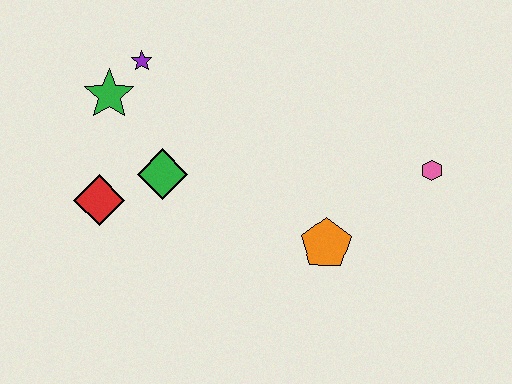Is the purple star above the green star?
Yes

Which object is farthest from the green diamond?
The pink hexagon is farthest from the green diamond.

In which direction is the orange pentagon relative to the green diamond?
The orange pentagon is to the right of the green diamond.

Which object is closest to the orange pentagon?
The pink hexagon is closest to the orange pentagon.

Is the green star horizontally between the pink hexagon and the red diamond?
Yes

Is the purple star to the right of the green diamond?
No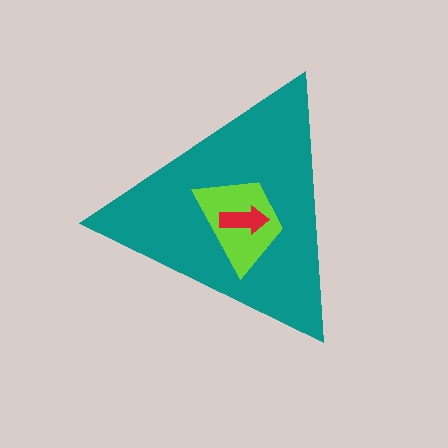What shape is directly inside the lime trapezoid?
The red arrow.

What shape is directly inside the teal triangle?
The lime trapezoid.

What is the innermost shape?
The red arrow.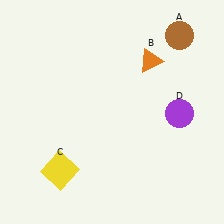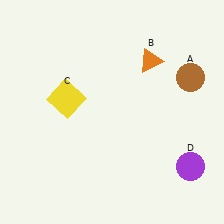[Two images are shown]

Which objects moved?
The objects that moved are: the brown circle (A), the yellow square (C), the purple circle (D).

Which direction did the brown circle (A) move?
The brown circle (A) moved down.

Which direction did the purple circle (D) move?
The purple circle (D) moved down.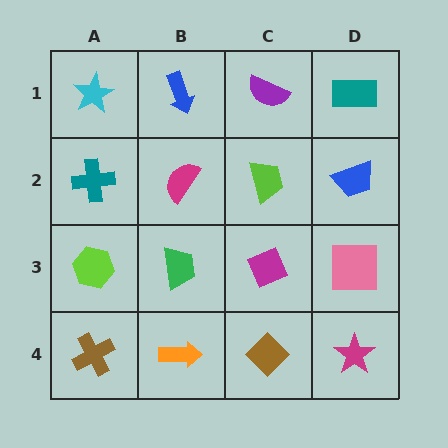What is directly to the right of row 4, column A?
An orange arrow.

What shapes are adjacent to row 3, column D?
A blue trapezoid (row 2, column D), a magenta star (row 4, column D), a magenta diamond (row 3, column C).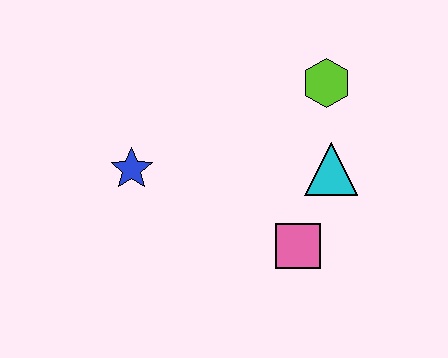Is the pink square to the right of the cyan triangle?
No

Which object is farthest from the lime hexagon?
The blue star is farthest from the lime hexagon.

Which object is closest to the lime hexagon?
The cyan triangle is closest to the lime hexagon.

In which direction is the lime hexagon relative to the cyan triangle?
The lime hexagon is above the cyan triangle.